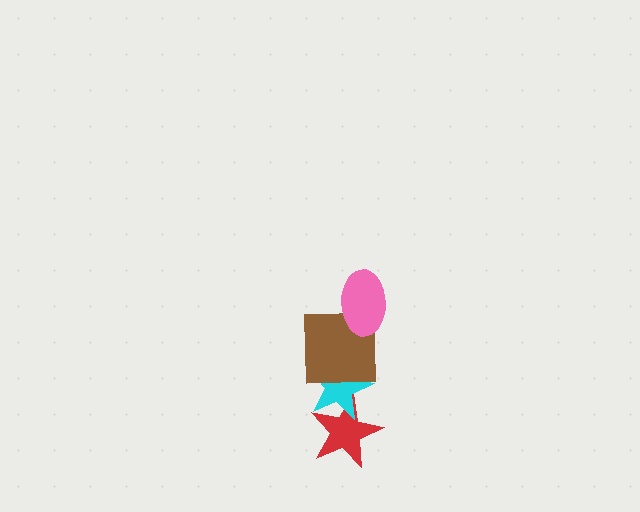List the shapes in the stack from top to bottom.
From top to bottom: the pink ellipse, the brown square, the cyan star, the red star.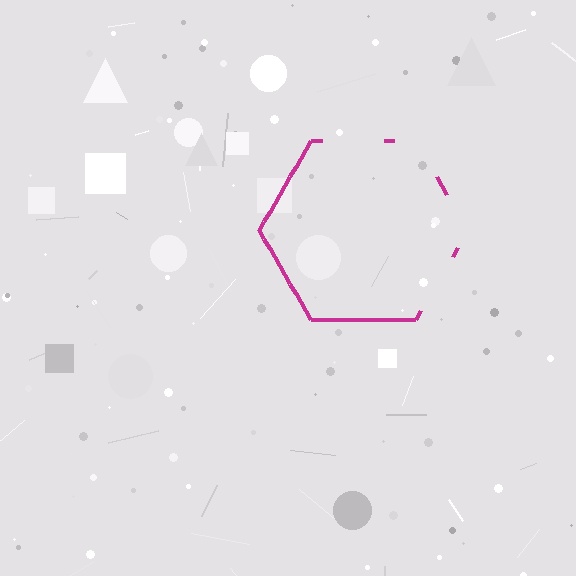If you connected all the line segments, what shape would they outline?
They would outline a hexagon.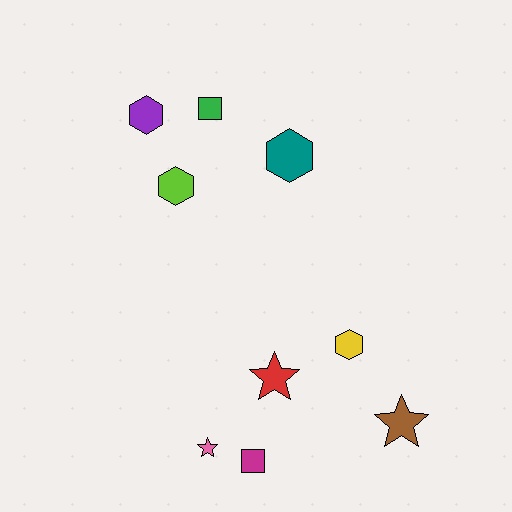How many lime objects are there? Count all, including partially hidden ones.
There is 1 lime object.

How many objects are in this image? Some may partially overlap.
There are 9 objects.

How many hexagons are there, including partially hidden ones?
There are 4 hexagons.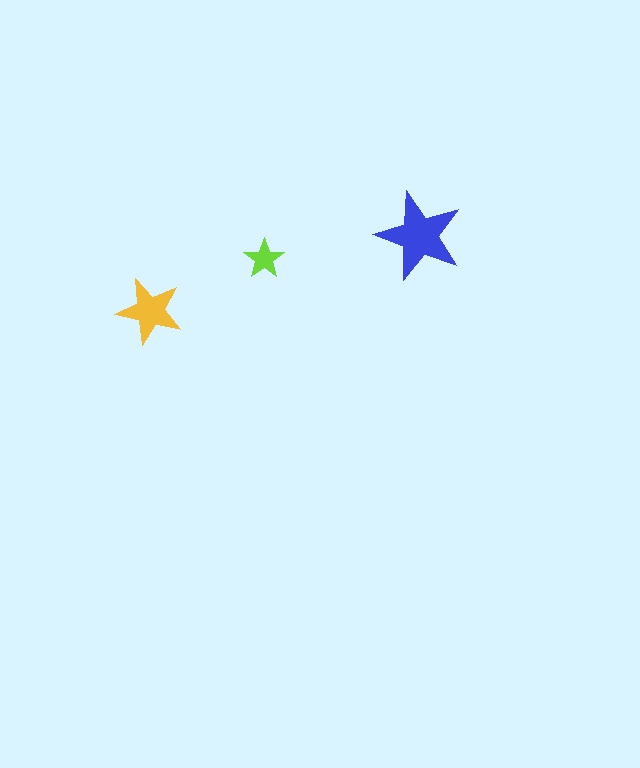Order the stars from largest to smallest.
the blue one, the yellow one, the lime one.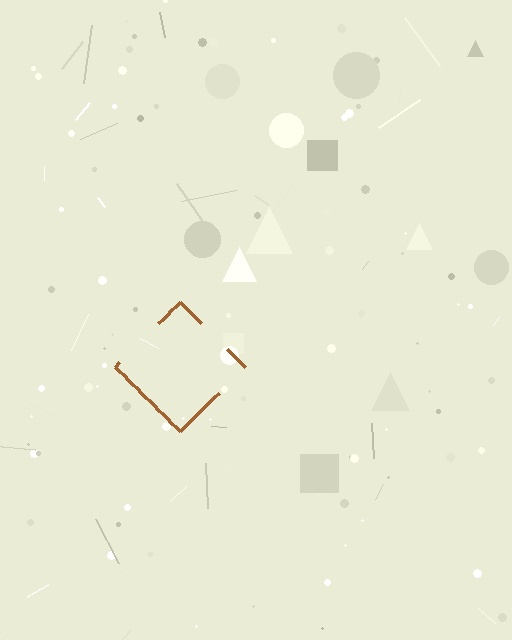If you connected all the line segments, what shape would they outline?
They would outline a diamond.